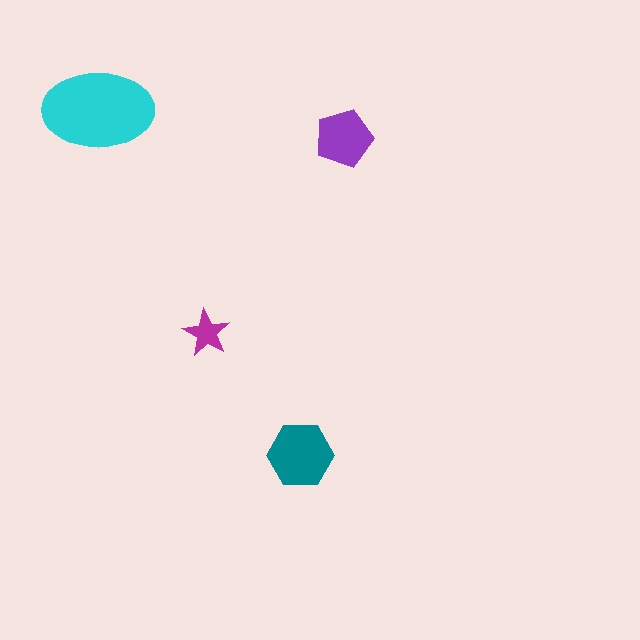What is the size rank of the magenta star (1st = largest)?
4th.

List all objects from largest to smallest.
The cyan ellipse, the teal hexagon, the purple pentagon, the magenta star.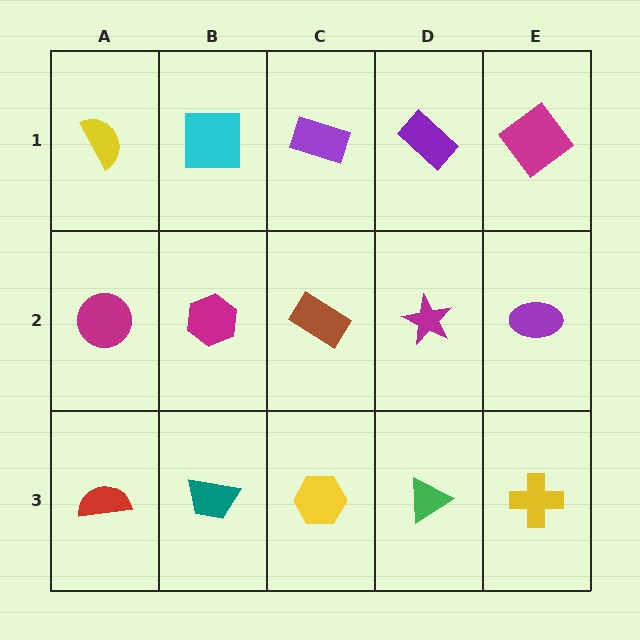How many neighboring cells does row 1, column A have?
2.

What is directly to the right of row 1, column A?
A cyan square.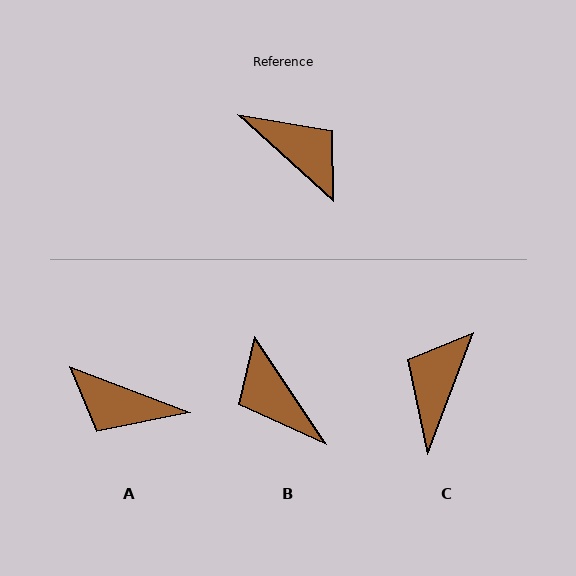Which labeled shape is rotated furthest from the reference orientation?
B, about 166 degrees away.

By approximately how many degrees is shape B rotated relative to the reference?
Approximately 166 degrees counter-clockwise.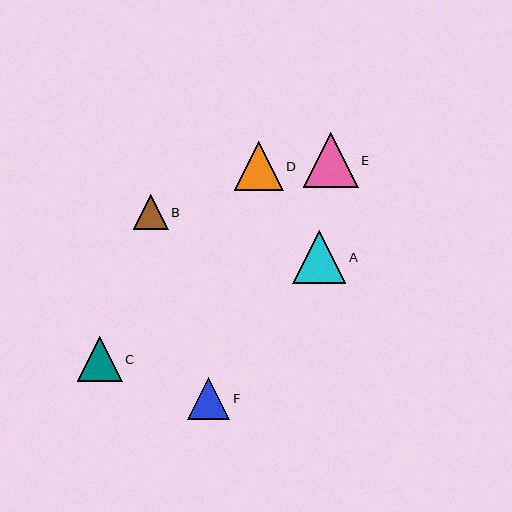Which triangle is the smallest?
Triangle B is the smallest with a size of approximately 35 pixels.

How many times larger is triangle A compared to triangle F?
Triangle A is approximately 1.3 times the size of triangle F.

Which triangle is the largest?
Triangle E is the largest with a size of approximately 55 pixels.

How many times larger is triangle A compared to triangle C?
Triangle A is approximately 1.2 times the size of triangle C.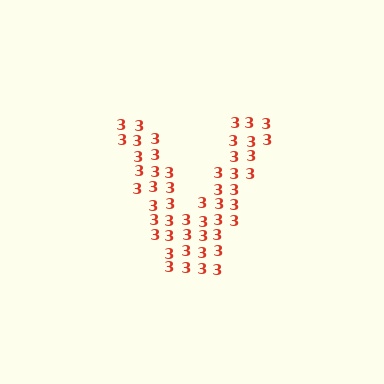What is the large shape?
The large shape is the letter V.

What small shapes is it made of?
It is made of small digit 3's.